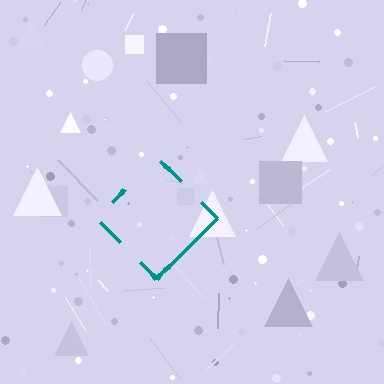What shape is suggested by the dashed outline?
The dashed outline suggests a diamond.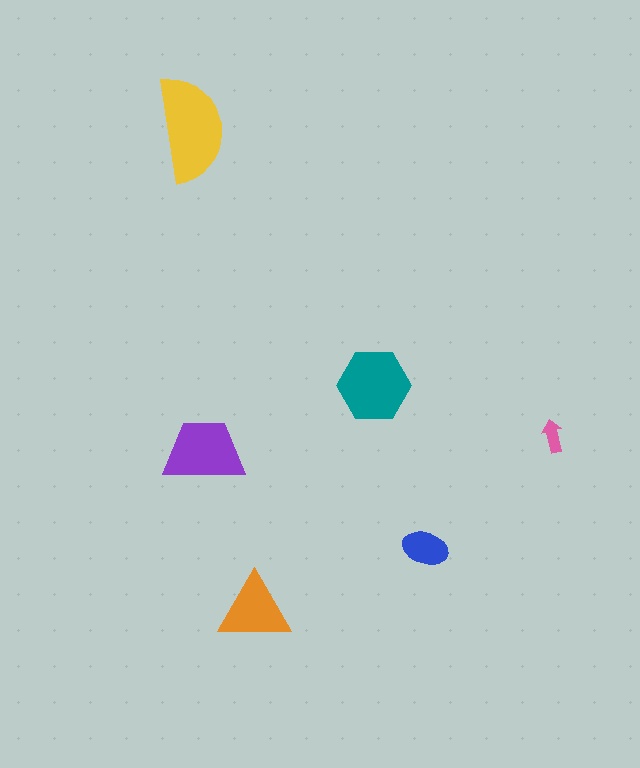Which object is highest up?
The yellow semicircle is topmost.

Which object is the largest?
The yellow semicircle.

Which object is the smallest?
The pink arrow.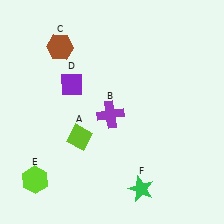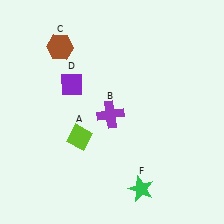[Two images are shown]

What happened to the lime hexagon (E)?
The lime hexagon (E) was removed in Image 2. It was in the bottom-left area of Image 1.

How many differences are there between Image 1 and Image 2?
There is 1 difference between the two images.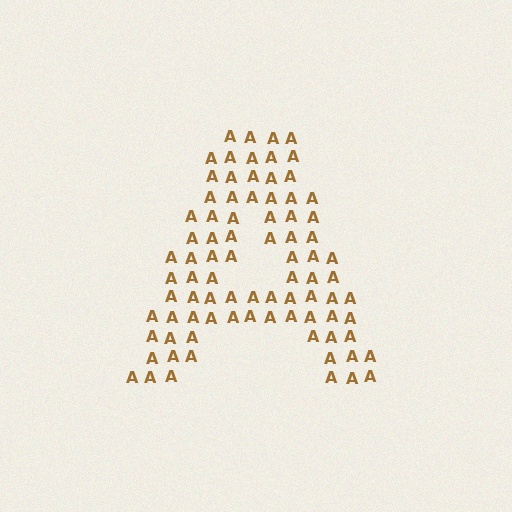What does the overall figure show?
The overall figure shows the letter A.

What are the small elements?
The small elements are letter A's.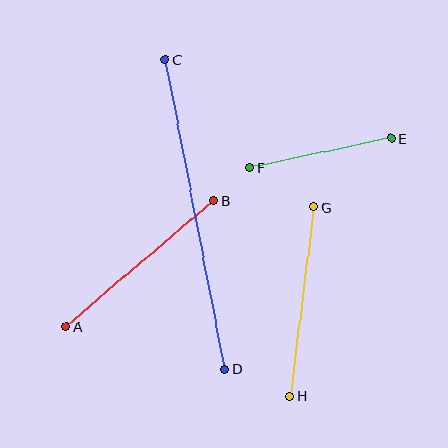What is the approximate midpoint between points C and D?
The midpoint is at approximately (195, 215) pixels.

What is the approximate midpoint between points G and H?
The midpoint is at approximately (302, 302) pixels.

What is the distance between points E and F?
The distance is approximately 145 pixels.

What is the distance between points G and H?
The distance is approximately 191 pixels.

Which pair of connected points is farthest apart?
Points C and D are farthest apart.